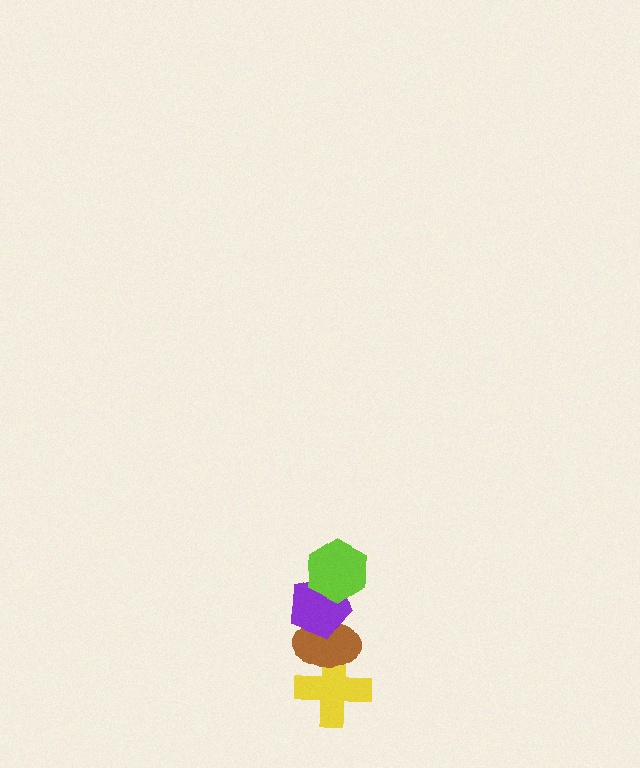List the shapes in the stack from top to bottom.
From top to bottom: the lime hexagon, the purple pentagon, the brown ellipse, the yellow cross.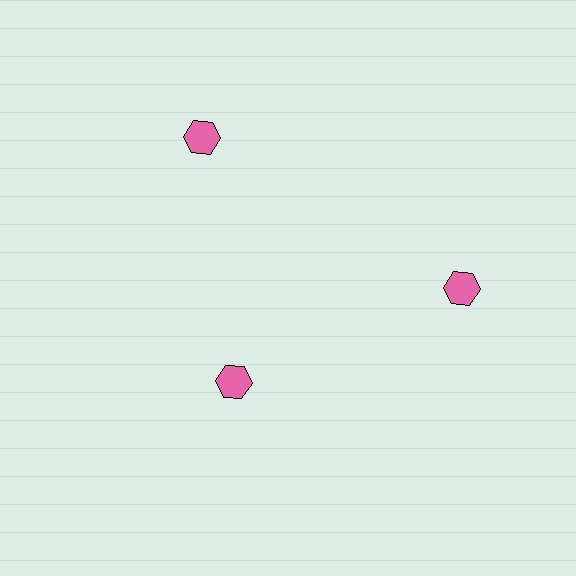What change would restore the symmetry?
The symmetry would be restored by moving it outward, back onto the ring so that all 3 hexagons sit at equal angles and equal distance from the center.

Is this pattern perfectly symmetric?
No. The 3 pink hexagons are arranged in a ring, but one element near the 7 o'clock position is pulled inward toward the center, breaking the 3-fold rotational symmetry.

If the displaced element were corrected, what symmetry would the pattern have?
It would have 3-fold rotational symmetry — the pattern would map onto itself every 120 degrees.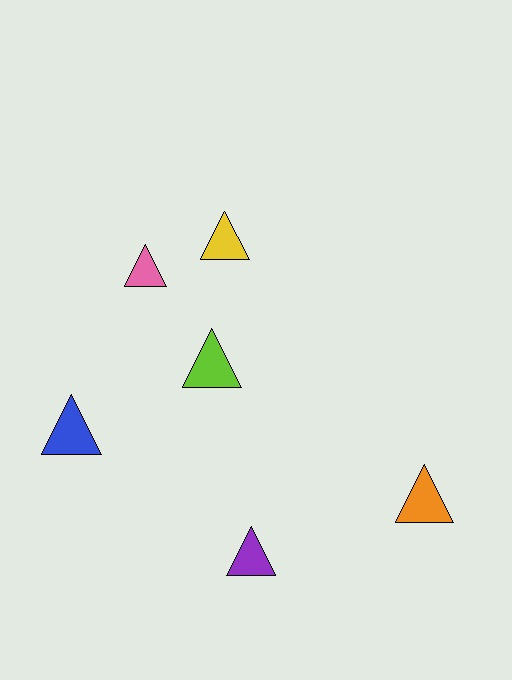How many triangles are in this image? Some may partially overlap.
There are 6 triangles.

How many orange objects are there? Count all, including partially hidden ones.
There is 1 orange object.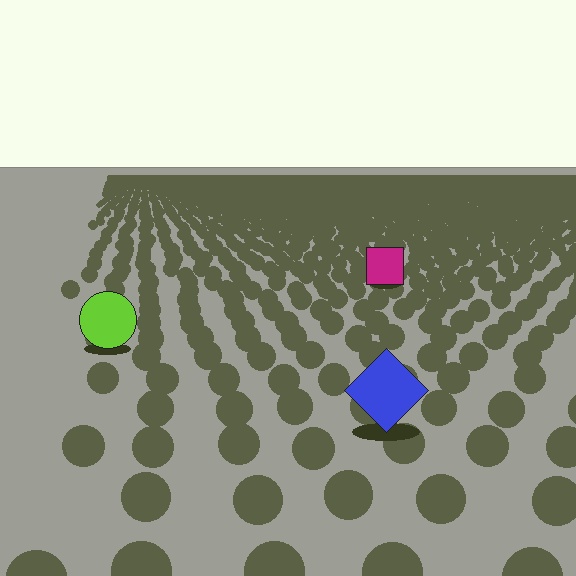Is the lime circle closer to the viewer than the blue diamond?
No. The blue diamond is closer — you can tell from the texture gradient: the ground texture is coarser near it.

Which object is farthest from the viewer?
The magenta square is farthest from the viewer. It appears smaller and the ground texture around it is denser.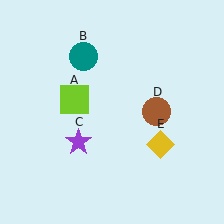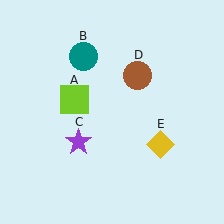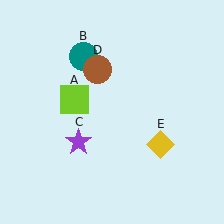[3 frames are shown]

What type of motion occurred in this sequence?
The brown circle (object D) rotated counterclockwise around the center of the scene.